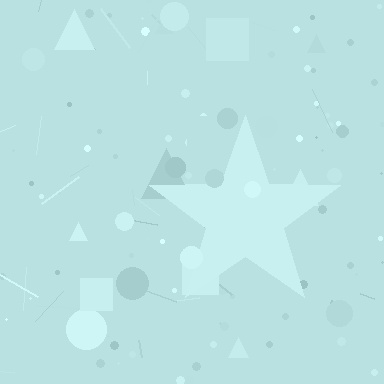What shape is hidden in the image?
A star is hidden in the image.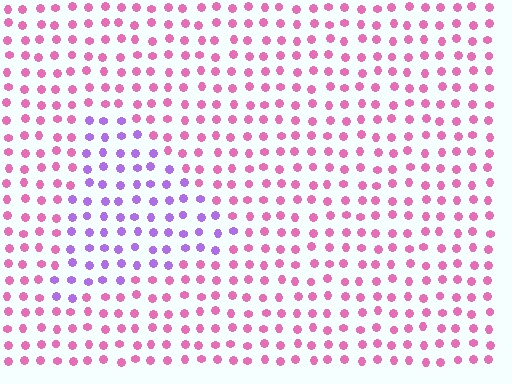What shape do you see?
I see a triangle.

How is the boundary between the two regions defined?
The boundary is defined purely by a slight shift in hue (about 51 degrees). Spacing, size, and orientation are identical on both sides.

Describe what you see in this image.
The image is filled with small pink elements in a uniform arrangement. A triangle-shaped region is visible where the elements are tinted to a slightly different hue, forming a subtle color boundary.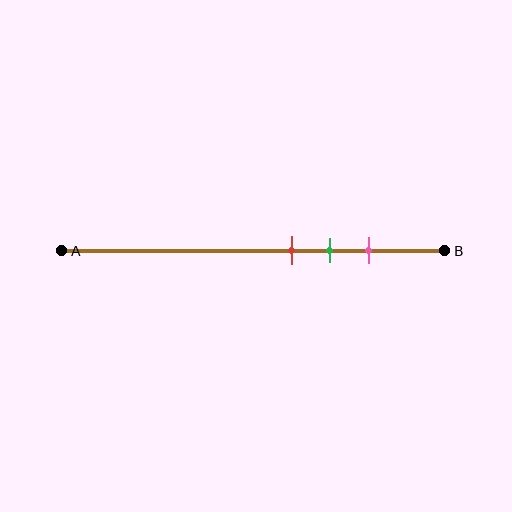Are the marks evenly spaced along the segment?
Yes, the marks are approximately evenly spaced.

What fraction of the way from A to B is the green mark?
The green mark is approximately 70% (0.7) of the way from A to B.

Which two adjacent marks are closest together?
The red and green marks are the closest adjacent pair.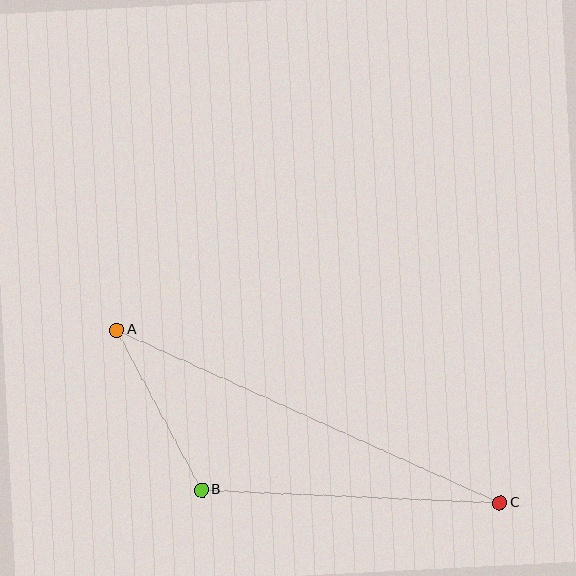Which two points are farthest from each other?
Points A and C are farthest from each other.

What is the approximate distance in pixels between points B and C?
The distance between B and C is approximately 299 pixels.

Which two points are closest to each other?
Points A and B are closest to each other.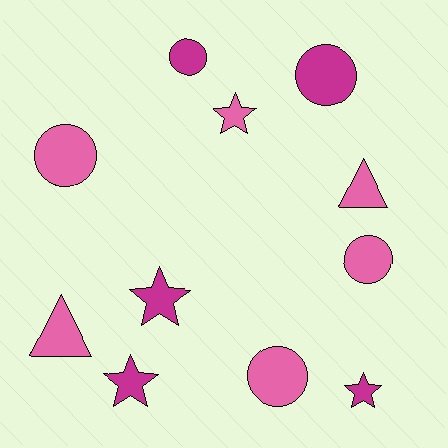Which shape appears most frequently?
Circle, with 5 objects.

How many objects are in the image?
There are 11 objects.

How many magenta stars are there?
There are 3 magenta stars.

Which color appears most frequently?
Pink, with 6 objects.